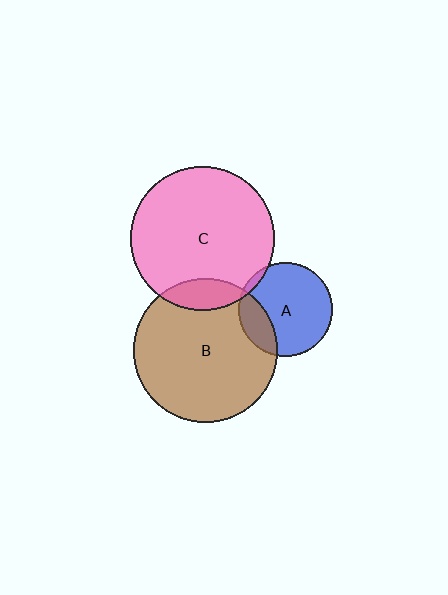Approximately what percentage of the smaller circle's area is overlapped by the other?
Approximately 10%.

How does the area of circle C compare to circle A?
Approximately 2.4 times.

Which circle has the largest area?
Circle C (pink).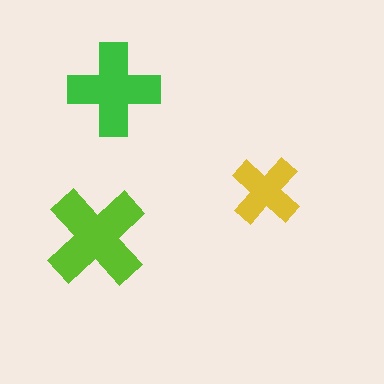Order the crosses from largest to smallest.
the lime one, the green one, the yellow one.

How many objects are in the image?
There are 3 objects in the image.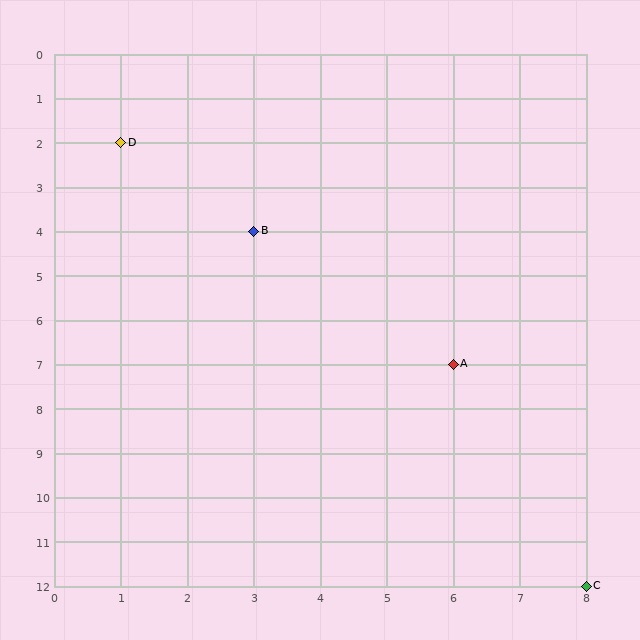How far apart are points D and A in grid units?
Points D and A are 5 columns and 5 rows apart (about 7.1 grid units diagonally).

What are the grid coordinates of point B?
Point B is at grid coordinates (3, 4).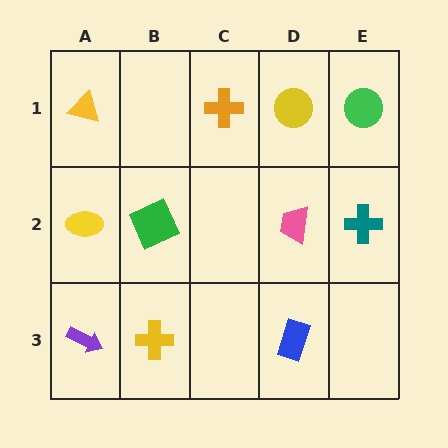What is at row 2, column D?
A pink trapezoid.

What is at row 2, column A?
A yellow ellipse.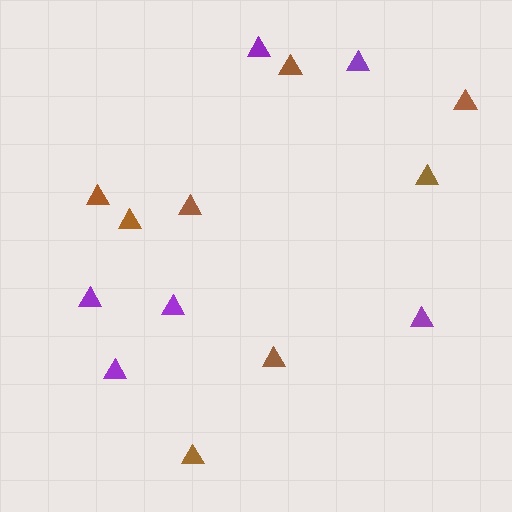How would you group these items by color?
There are 2 groups: one group of brown triangles (8) and one group of purple triangles (6).